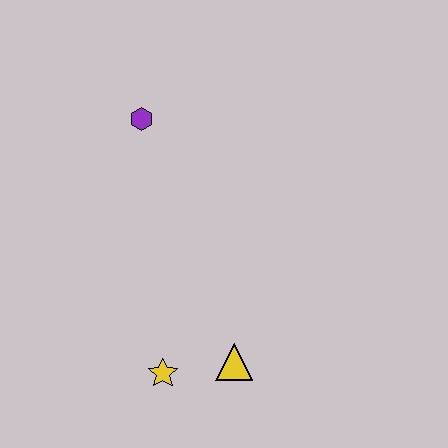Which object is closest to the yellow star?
The yellow triangle is closest to the yellow star.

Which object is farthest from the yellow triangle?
The purple hexagon is farthest from the yellow triangle.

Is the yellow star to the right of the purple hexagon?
Yes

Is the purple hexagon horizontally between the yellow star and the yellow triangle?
No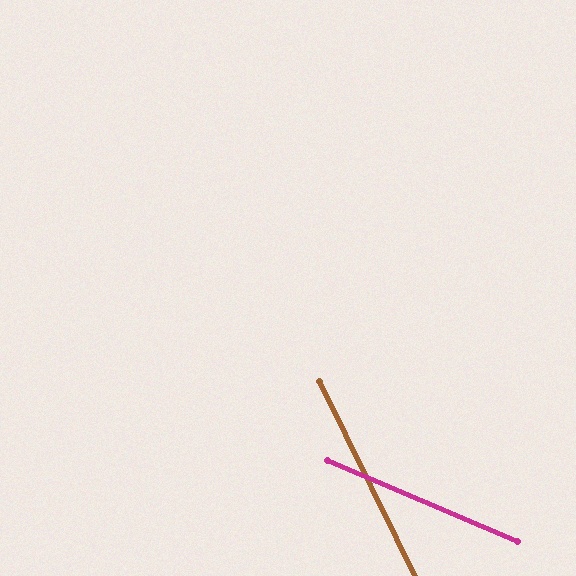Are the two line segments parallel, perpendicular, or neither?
Neither parallel nor perpendicular — they differ by about 41°.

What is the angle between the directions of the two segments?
Approximately 41 degrees.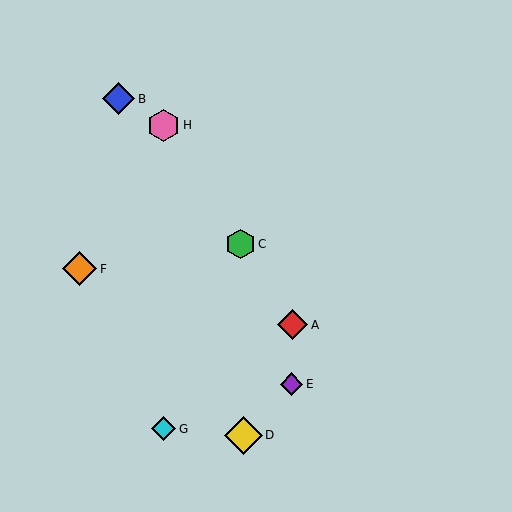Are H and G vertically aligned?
Yes, both are at x≈164.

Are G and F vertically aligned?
No, G is at x≈164 and F is at x≈80.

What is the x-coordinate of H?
Object H is at x≈164.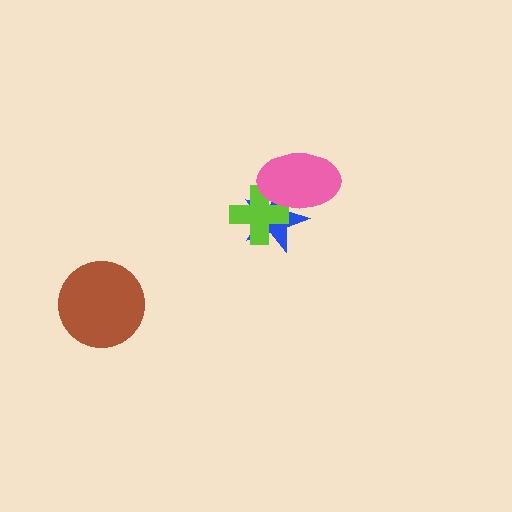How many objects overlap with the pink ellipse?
2 objects overlap with the pink ellipse.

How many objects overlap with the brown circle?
0 objects overlap with the brown circle.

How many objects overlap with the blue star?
2 objects overlap with the blue star.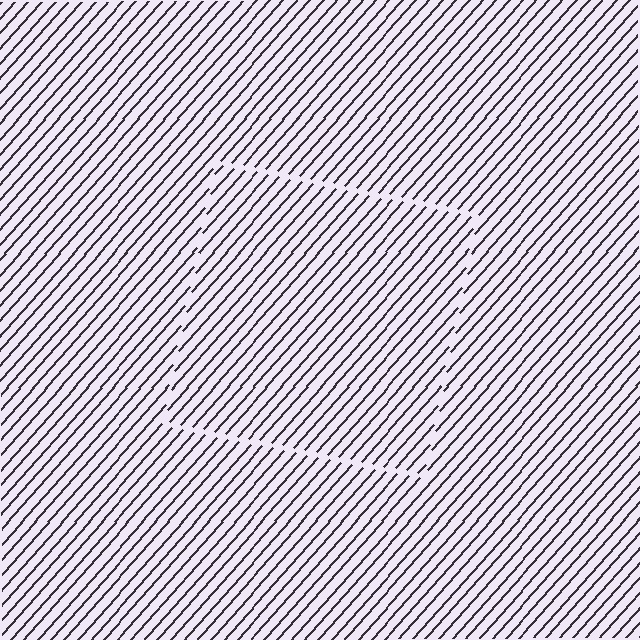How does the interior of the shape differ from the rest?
The interior of the shape contains the same grating, shifted by half a period — the contour is defined by the phase discontinuity where line-ends from the inner and outer gratings abut.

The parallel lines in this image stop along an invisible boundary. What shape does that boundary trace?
An illusory square. The interior of the shape contains the same grating, shifted by half a period — the contour is defined by the phase discontinuity where line-ends from the inner and outer gratings abut.